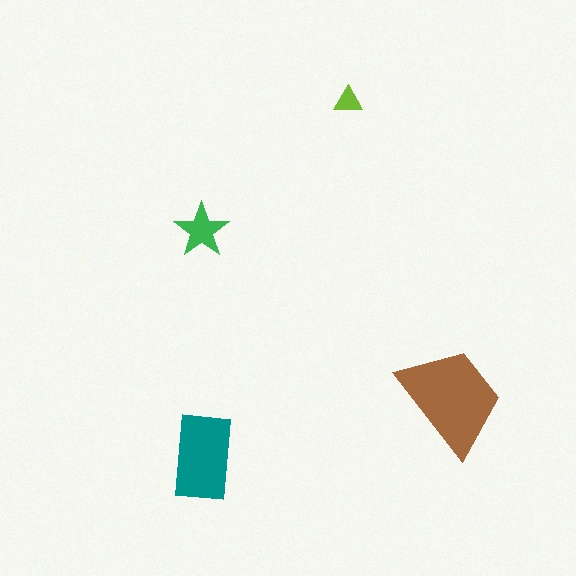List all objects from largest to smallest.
The brown trapezoid, the teal rectangle, the green star, the lime triangle.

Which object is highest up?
The lime triangle is topmost.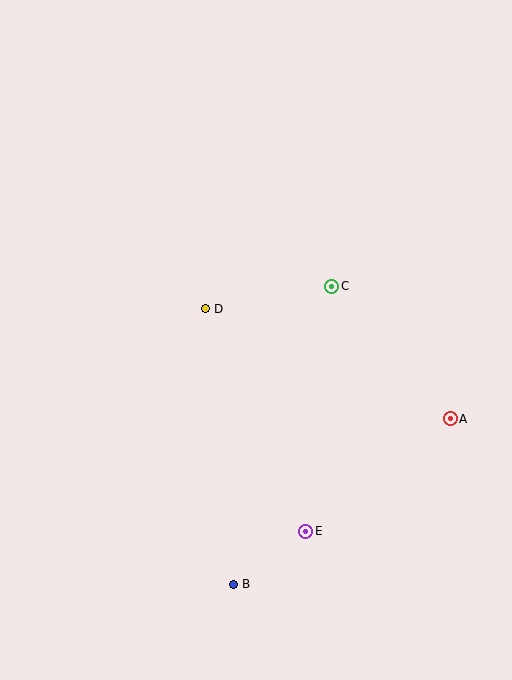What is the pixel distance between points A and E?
The distance between A and E is 183 pixels.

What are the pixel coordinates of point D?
Point D is at (205, 309).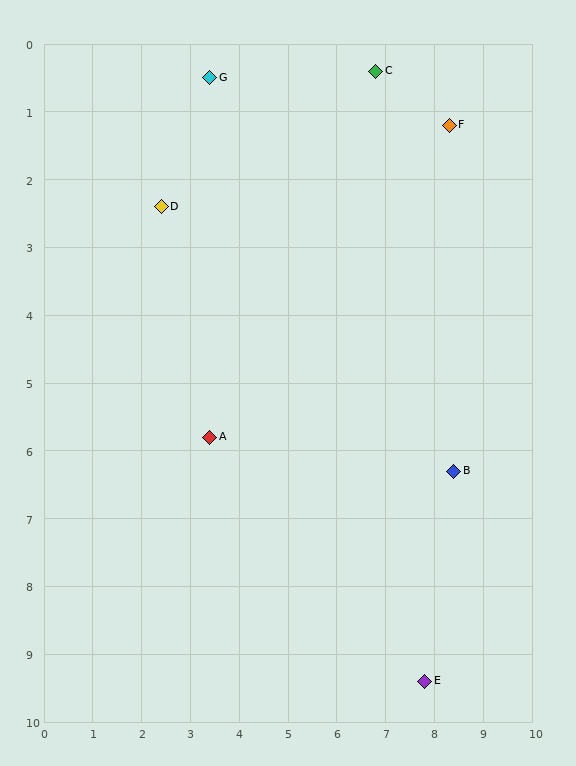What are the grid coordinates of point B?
Point B is at approximately (8.4, 6.3).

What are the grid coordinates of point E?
Point E is at approximately (7.8, 9.4).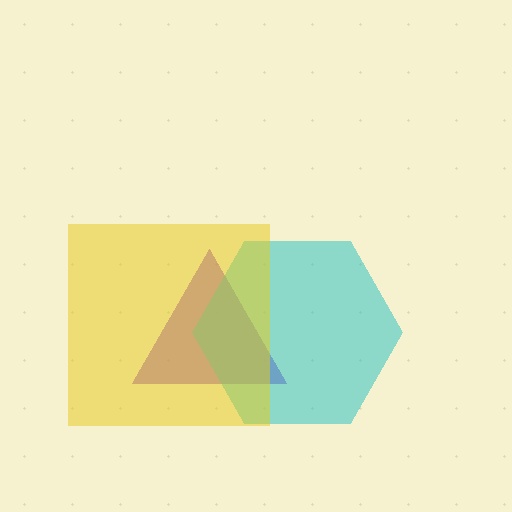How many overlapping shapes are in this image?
There are 3 overlapping shapes in the image.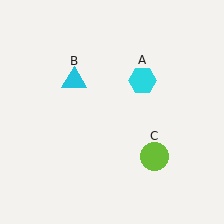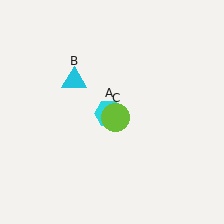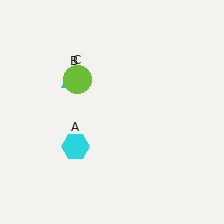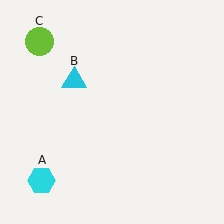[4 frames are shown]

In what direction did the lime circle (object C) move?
The lime circle (object C) moved up and to the left.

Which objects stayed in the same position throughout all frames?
Cyan triangle (object B) remained stationary.